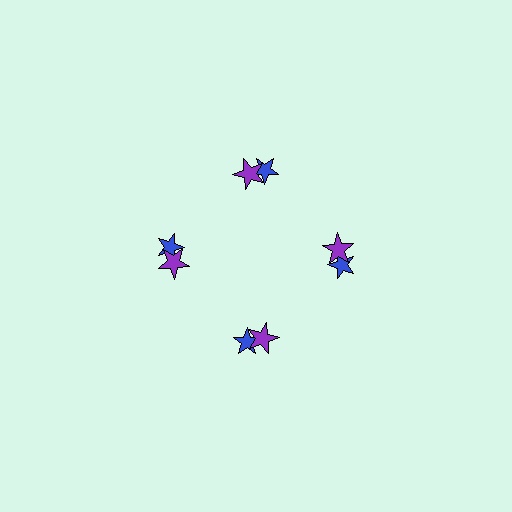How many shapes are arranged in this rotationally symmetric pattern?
There are 8 shapes, arranged in 4 groups of 2.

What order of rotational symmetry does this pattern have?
This pattern has 4-fold rotational symmetry.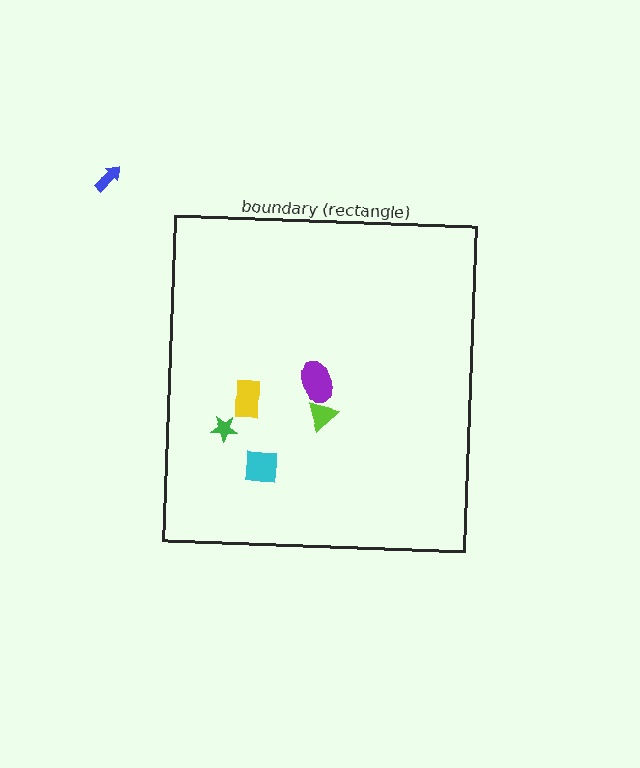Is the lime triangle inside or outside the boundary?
Inside.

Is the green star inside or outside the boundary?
Inside.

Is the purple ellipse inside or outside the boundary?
Inside.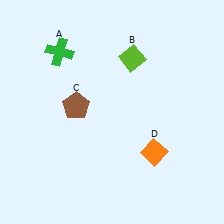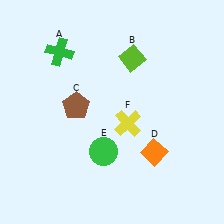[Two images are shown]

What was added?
A green circle (E), a yellow cross (F) were added in Image 2.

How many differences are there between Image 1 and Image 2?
There are 2 differences between the two images.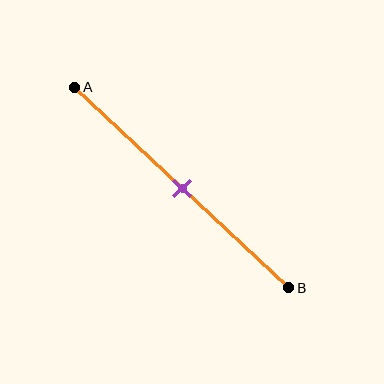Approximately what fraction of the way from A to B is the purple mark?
The purple mark is approximately 50% of the way from A to B.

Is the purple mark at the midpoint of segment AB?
Yes, the mark is approximately at the midpoint.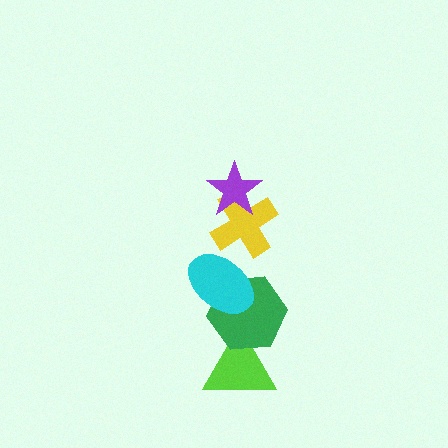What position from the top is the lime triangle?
The lime triangle is 5th from the top.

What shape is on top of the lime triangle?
The green hexagon is on top of the lime triangle.